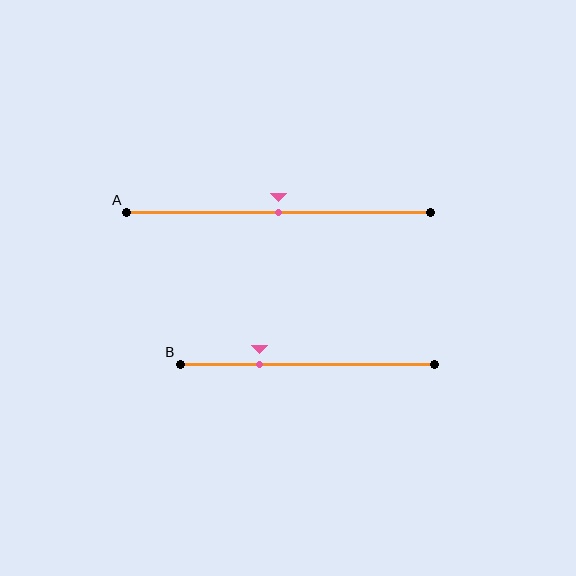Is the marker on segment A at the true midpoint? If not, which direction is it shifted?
Yes, the marker on segment A is at the true midpoint.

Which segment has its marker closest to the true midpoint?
Segment A has its marker closest to the true midpoint.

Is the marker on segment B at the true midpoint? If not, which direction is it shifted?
No, the marker on segment B is shifted to the left by about 19% of the segment length.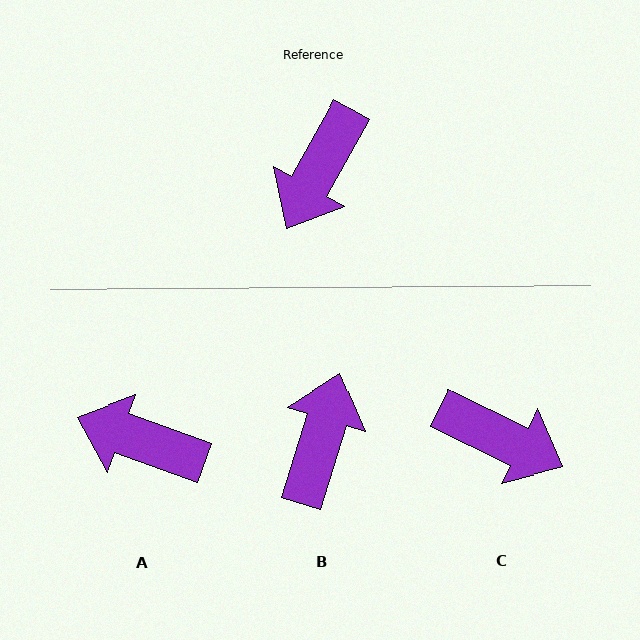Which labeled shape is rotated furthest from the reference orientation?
B, about 168 degrees away.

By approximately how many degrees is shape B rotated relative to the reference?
Approximately 168 degrees clockwise.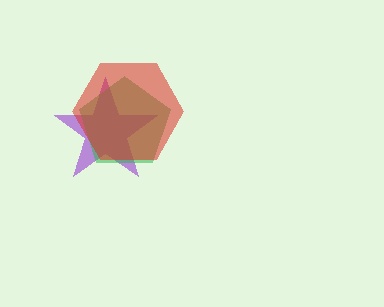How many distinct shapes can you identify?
There are 3 distinct shapes: a purple star, a green pentagon, a red hexagon.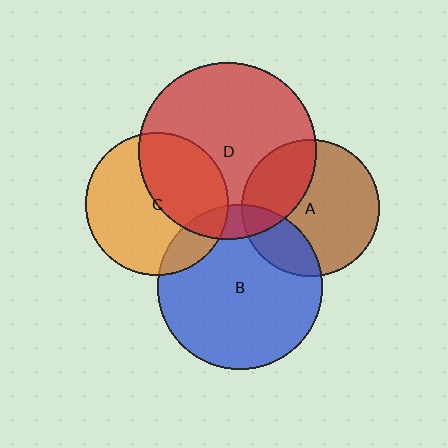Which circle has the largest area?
Circle D (red).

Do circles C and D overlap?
Yes.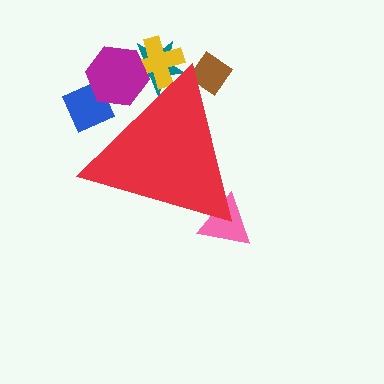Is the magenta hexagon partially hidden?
Yes, the magenta hexagon is partially hidden behind the red triangle.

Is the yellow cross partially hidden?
Yes, the yellow cross is partially hidden behind the red triangle.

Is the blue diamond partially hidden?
Yes, the blue diamond is partially hidden behind the red triangle.